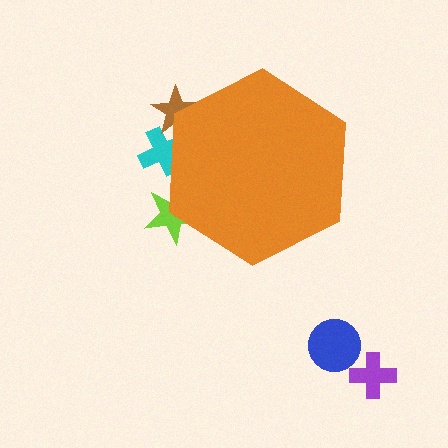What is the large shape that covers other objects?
An orange hexagon.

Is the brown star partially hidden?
Yes, the brown star is partially hidden behind the orange hexagon.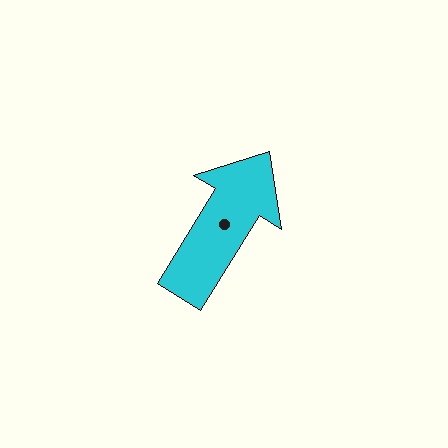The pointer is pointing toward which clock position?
Roughly 1 o'clock.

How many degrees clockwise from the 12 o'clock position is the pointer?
Approximately 32 degrees.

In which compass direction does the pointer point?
Northeast.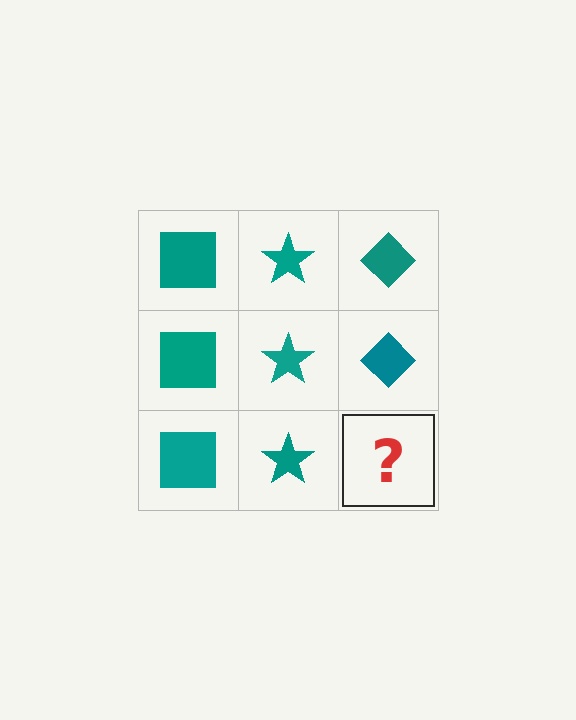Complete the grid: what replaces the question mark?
The question mark should be replaced with a teal diamond.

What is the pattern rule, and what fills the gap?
The rule is that each column has a consistent shape. The gap should be filled with a teal diamond.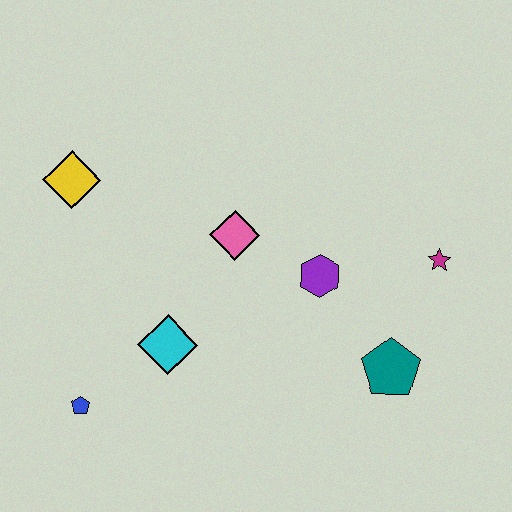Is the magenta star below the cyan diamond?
No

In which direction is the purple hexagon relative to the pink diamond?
The purple hexagon is to the right of the pink diamond.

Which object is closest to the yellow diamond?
The pink diamond is closest to the yellow diamond.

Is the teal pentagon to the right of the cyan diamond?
Yes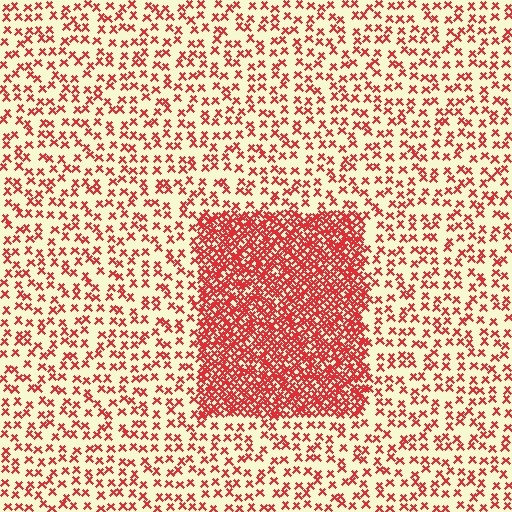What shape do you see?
I see a rectangle.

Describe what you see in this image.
The image contains small red elements arranged at two different densities. A rectangle-shaped region is visible where the elements are more densely packed than the surrounding area.